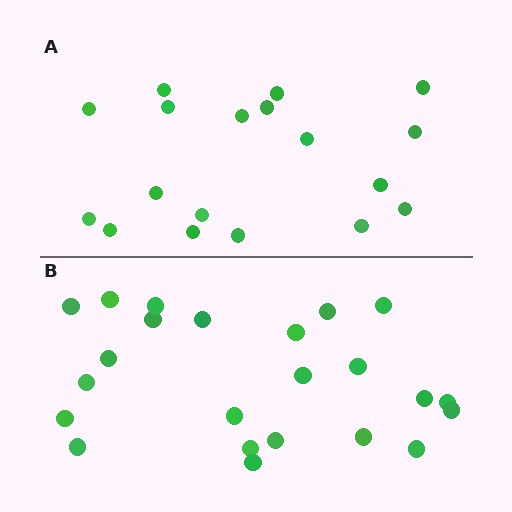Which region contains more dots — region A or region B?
Region B (the bottom region) has more dots.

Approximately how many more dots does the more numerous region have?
Region B has about 5 more dots than region A.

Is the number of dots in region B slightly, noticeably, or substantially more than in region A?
Region B has noticeably more, but not dramatically so. The ratio is roughly 1.3 to 1.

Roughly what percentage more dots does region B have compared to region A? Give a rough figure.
About 30% more.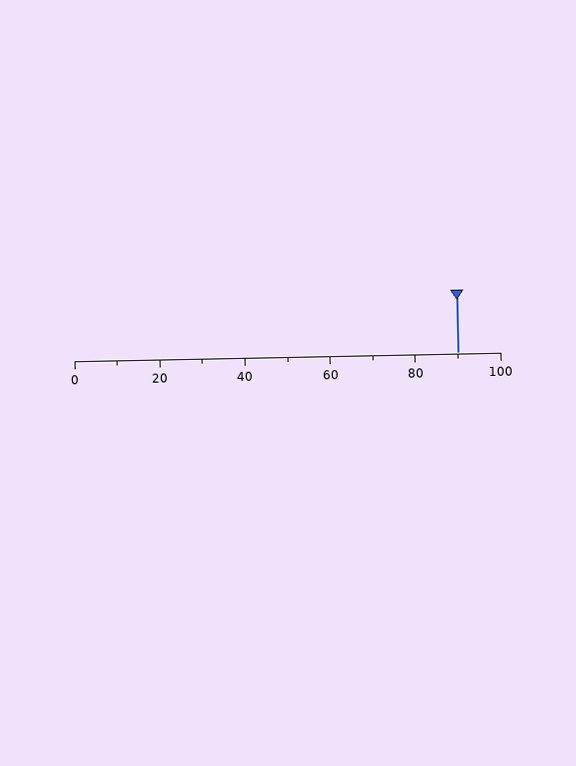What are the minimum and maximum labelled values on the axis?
The axis runs from 0 to 100.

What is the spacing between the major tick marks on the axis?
The major ticks are spaced 20 apart.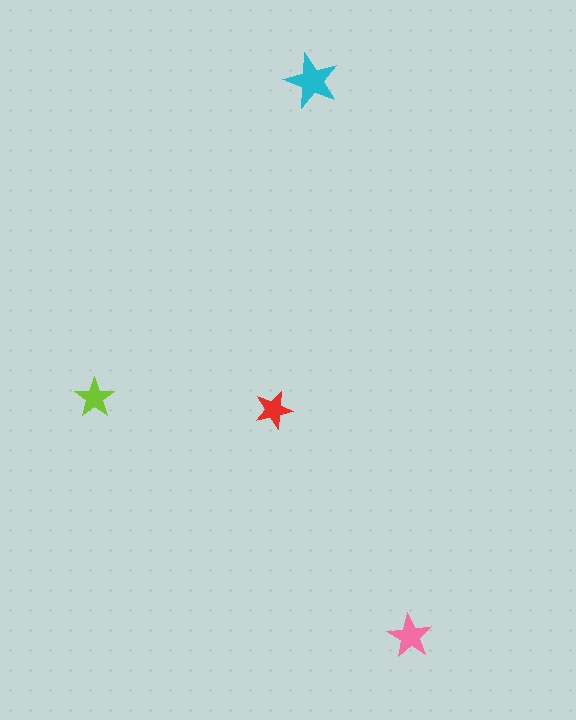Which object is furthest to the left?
The lime star is leftmost.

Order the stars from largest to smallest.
the cyan one, the pink one, the lime one, the red one.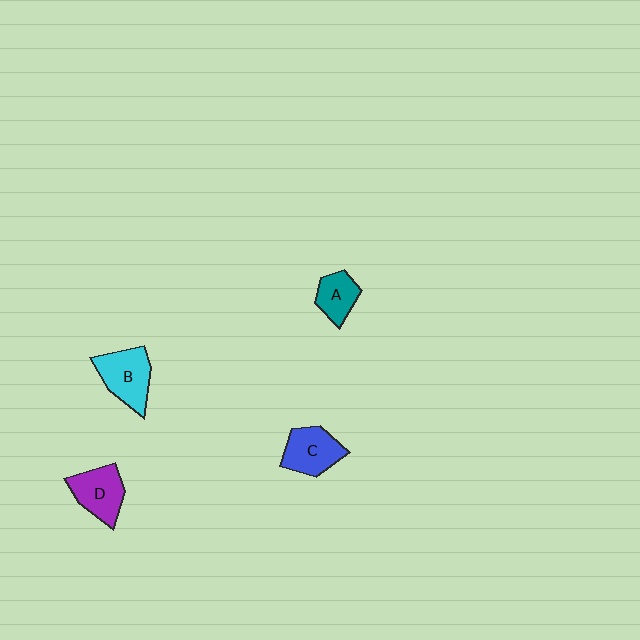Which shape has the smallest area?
Shape A (teal).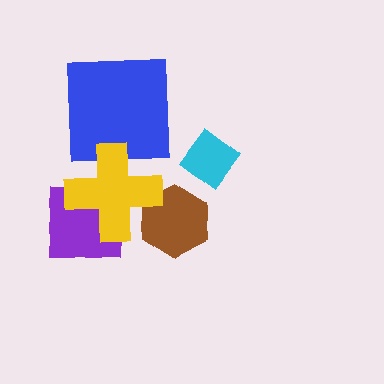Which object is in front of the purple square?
The yellow cross is in front of the purple square.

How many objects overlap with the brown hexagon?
1 object overlaps with the brown hexagon.